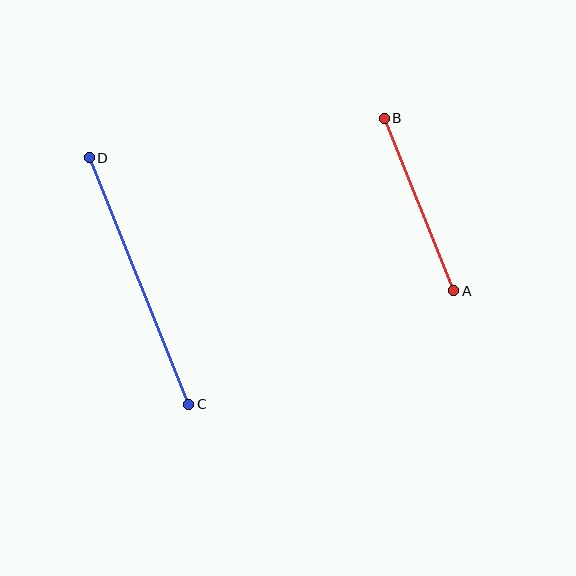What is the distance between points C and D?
The distance is approximately 266 pixels.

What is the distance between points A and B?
The distance is approximately 186 pixels.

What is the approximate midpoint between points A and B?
The midpoint is at approximately (419, 205) pixels.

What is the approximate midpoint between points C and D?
The midpoint is at approximately (139, 281) pixels.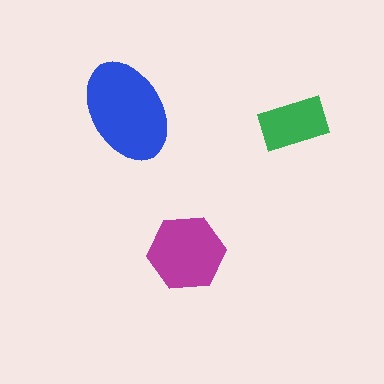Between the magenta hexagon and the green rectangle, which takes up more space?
The magenta hexagon.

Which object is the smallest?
The green rectangle.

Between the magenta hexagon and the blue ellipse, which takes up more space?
The blue ellipse.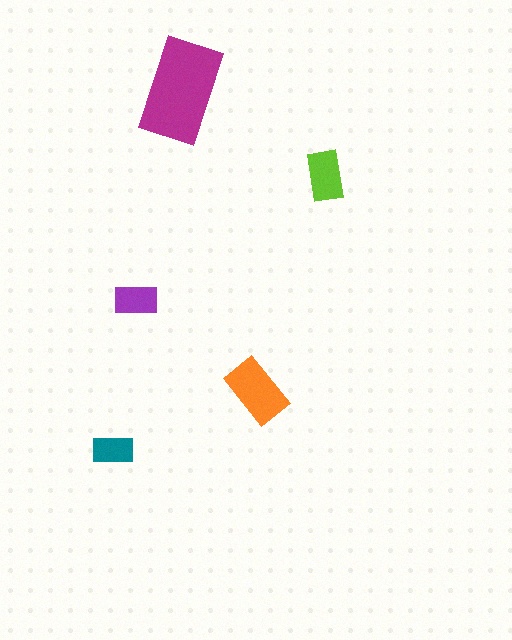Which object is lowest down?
The teal rectangle is bottommost.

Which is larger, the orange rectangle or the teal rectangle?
The orange one.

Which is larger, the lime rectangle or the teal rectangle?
The lime one.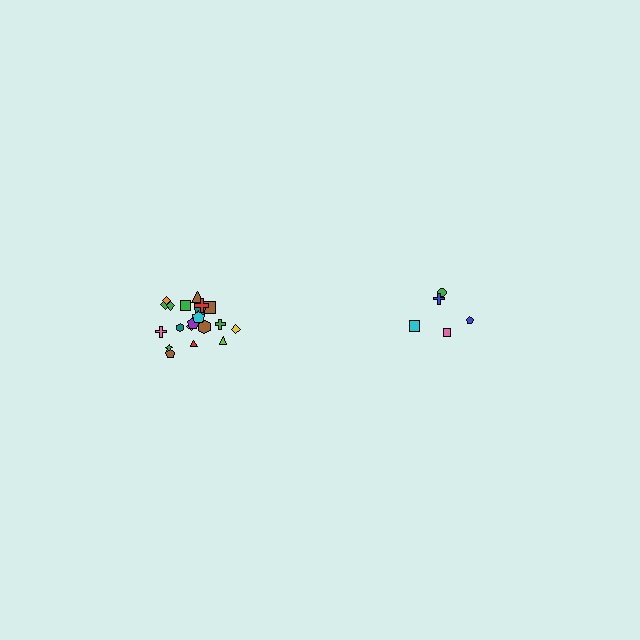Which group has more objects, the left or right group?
The left group.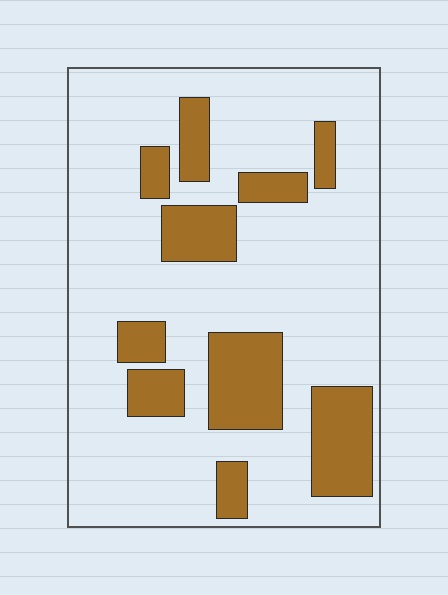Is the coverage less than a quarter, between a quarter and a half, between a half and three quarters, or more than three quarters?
Less than a quarter.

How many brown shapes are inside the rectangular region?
10.